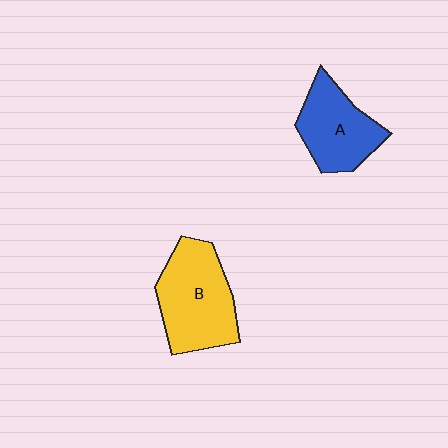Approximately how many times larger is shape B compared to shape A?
Approximately 1.3 times.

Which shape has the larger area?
Shape B (yellow).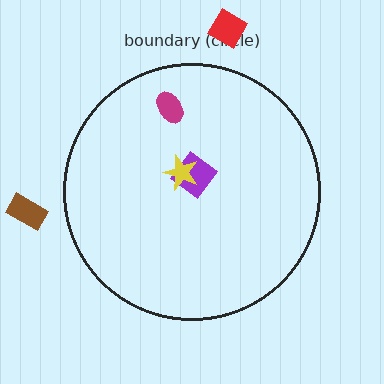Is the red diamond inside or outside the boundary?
Outside.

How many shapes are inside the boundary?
3 inside, 2 outside.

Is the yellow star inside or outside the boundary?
Inside.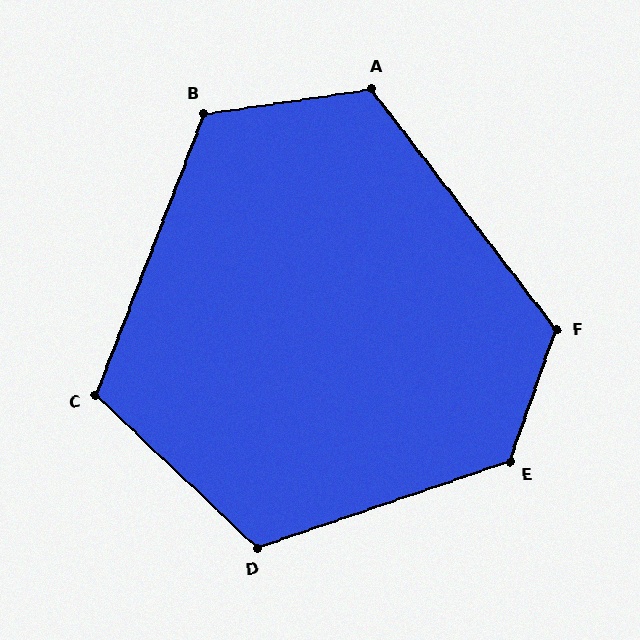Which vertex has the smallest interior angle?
C, at approximately 112 degrees.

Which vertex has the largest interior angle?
E, at approximately 129 degrees.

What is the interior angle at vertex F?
Approximately 123 degrees (obtuse).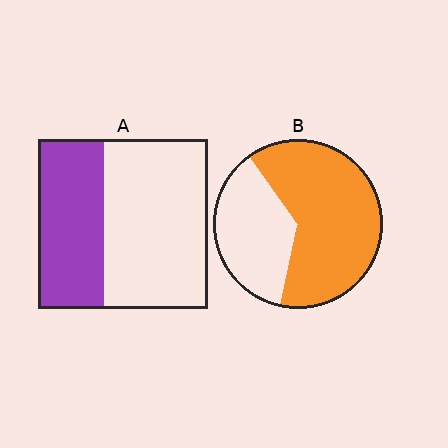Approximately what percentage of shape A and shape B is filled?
A is approximately 40% and B is approximately 65%.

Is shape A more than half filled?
No.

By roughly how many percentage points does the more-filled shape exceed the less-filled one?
By roughly 25 percentage points (B over A).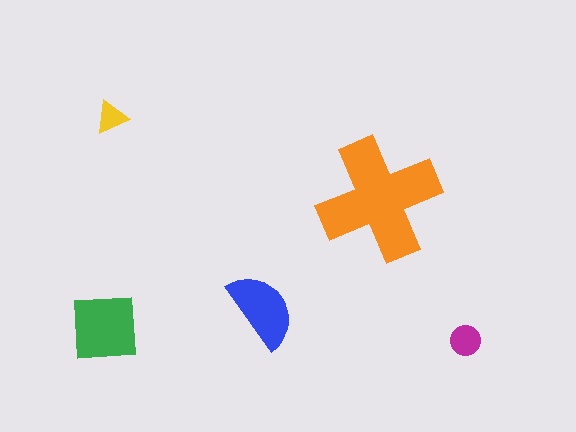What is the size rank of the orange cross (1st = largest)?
1st.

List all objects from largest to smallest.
The orange cross, the green square, the blue semicircle, the magenta circle, the yellow triangle.